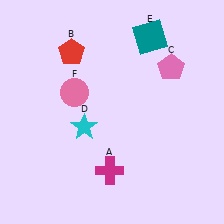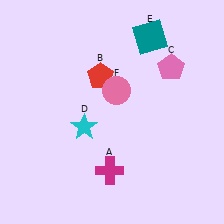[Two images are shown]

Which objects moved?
The objects that moved are: the red pentagon (B), the pink circle (F).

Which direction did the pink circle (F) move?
The pink circle (F) moved right.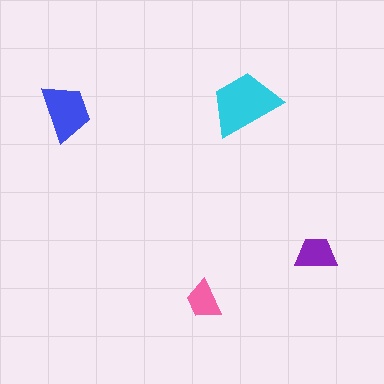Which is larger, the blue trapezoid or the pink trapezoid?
The blue one.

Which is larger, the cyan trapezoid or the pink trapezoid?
The cyan one.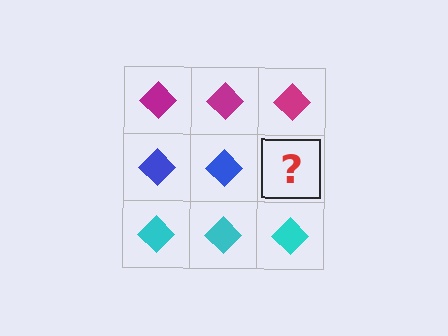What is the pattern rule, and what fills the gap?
The rule is that each row has a consistent color. The gap should be filled with a blue diamond.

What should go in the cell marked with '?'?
The missing cell should contain a blue diamond.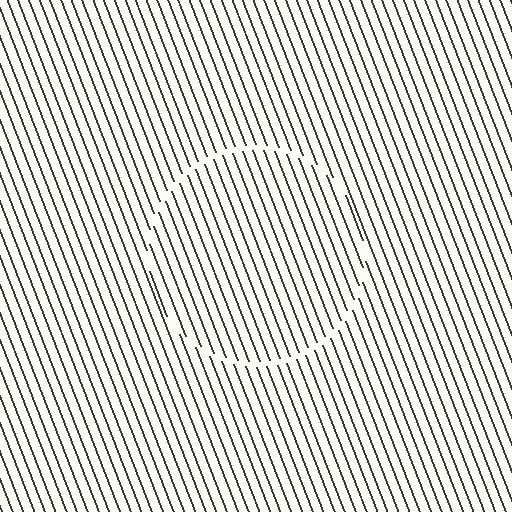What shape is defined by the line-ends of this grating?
An illusory circle. The interior of the shape contains the same grating, shifted by half a period — the contour is defined by the phase discontinuity where line-ends from the inner and outer gratings abut.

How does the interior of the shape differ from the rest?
The interior of the shape contains the same grating, shifted by half a period — the contour is defined by the phase discontinuity where line-ends from the inner and outer gratings abut.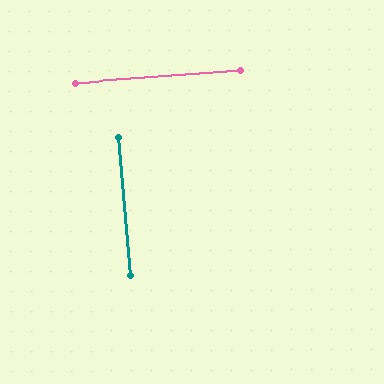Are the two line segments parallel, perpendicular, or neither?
Perpendicular — they meet at approximately 89°.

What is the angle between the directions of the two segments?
Approximately 89 degrees.